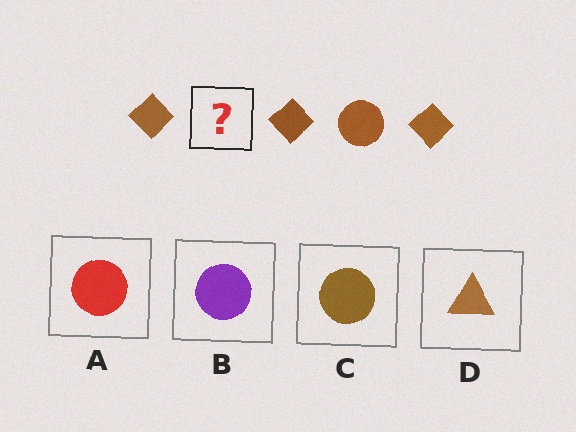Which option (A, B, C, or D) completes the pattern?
C.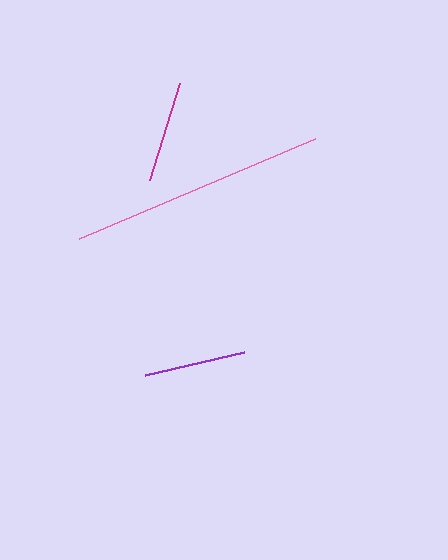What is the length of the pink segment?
The pink segment is approximately 256 pixels long.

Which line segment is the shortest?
The magenta line is the shortest at approximately 101 pixels.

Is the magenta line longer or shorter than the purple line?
The purple line is longer than the magenta line.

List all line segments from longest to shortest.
From longest to shortest: pink, purple, magenta.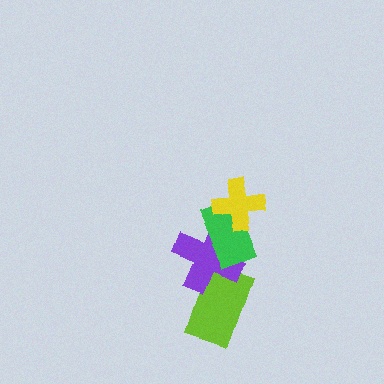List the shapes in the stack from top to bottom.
From top to bottom: the yellow cross, the green rectangle, the purple cross, the lime rectangle.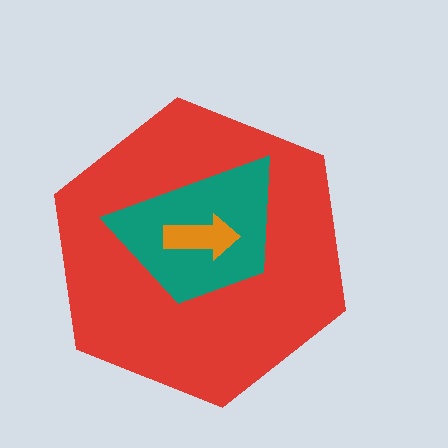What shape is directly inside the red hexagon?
The teal trapezoid.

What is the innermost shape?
The orange arrow.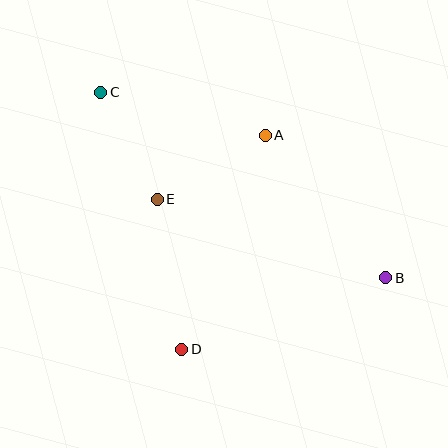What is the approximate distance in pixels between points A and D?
The distance between A and D is approximately 229 pixels.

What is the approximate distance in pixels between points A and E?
The distance between A and E is approximately 125 pixels.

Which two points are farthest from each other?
Points B and C are farthest from each other.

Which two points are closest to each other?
Points C and E are closest to each other.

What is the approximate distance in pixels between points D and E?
The distance between D and E is approximately 152 pixels.